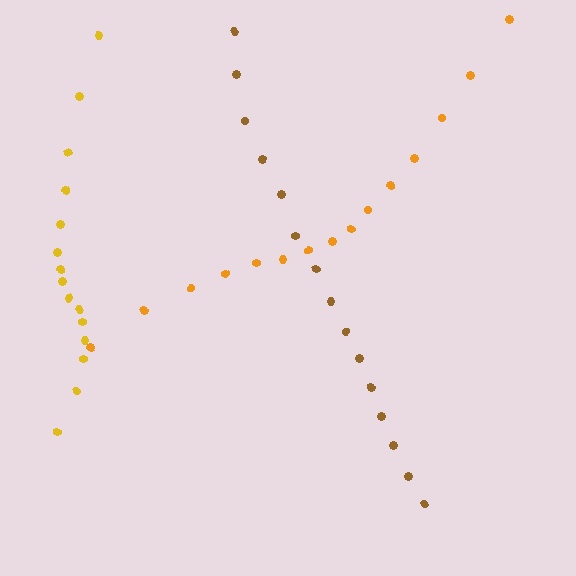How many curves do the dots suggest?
There are 3 distinct paths.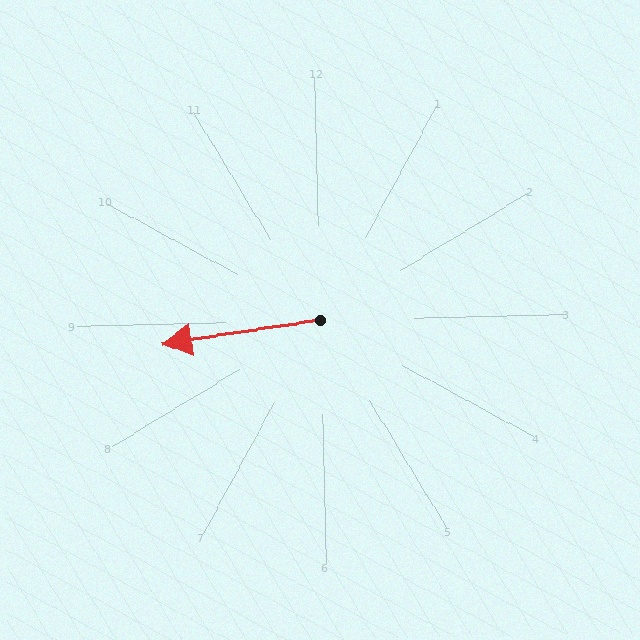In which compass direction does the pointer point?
West.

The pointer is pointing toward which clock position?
Roughly 9 o'clock.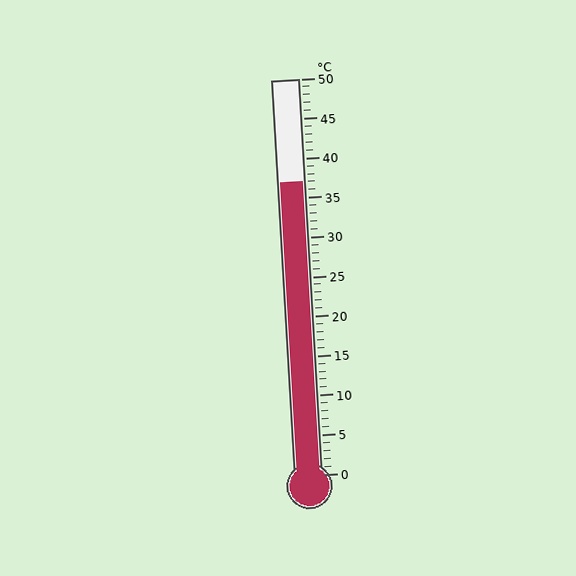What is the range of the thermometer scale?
The thermometer scale ranges from 0°C to 50°C.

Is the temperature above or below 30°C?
The temperature is above 30°C.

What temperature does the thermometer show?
The thermometer shows approximately 37°C.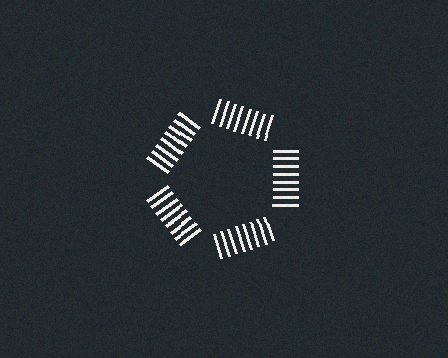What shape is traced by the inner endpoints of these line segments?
An illusory pentagon — the line segments terminate on its edges but no continuous stroke is drawn.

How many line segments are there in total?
40 — 8 along each of the 5 edges.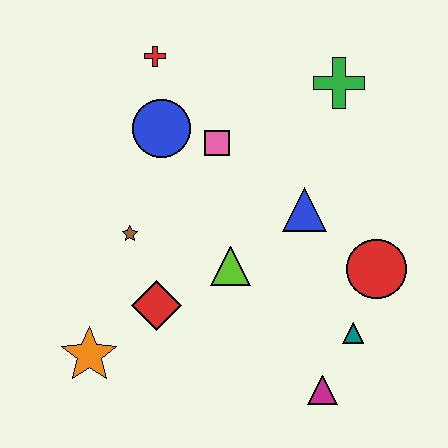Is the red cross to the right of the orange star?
Yes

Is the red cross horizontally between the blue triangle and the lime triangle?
No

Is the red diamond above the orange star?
Yes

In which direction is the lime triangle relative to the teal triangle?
The lime triangle is to the left of the teal triangle.